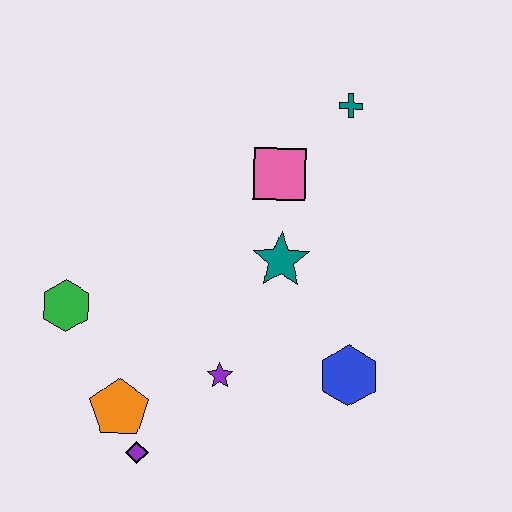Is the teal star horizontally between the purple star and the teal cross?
Yes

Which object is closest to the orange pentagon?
The purple diamond is closest to the orange pentagon.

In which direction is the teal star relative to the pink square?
The teal star is below the pink square.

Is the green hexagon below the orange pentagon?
No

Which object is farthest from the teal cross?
The purple diamond is farthest from the teal cross.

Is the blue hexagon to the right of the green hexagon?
Yes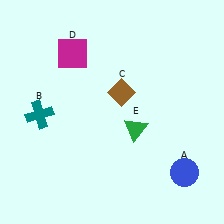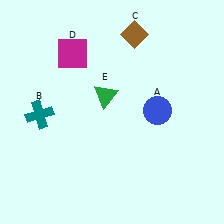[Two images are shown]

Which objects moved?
The objects that moved are: the blue circle (A), the brown diamond (C), the green triangle (E).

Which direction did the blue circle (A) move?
The blue circle (A) moved up.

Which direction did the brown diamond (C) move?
The brown diamond (C) moved up.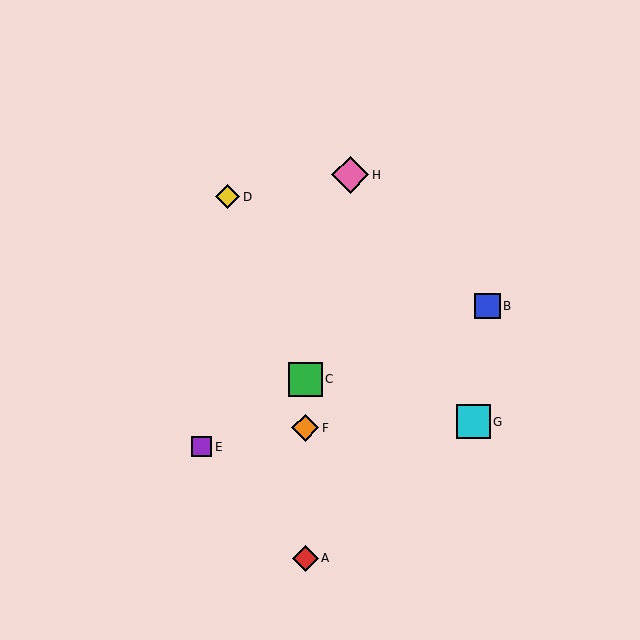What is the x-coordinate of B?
Object B is at x≈487.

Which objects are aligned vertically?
Objects A, C, F are aligned vertically.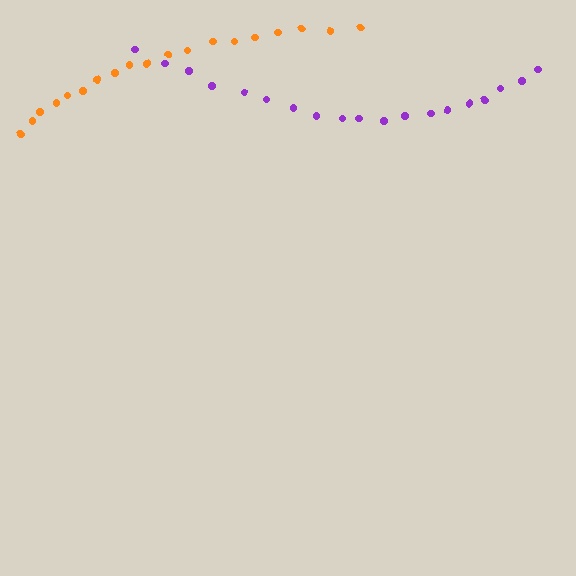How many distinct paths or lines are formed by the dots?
There are 2 distinct paths.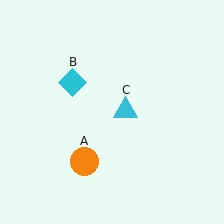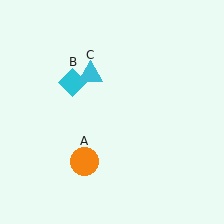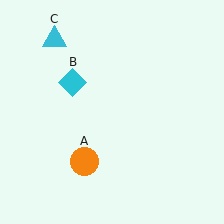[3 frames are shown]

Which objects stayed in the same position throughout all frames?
Orange circle (object A) and cyan diamond (object B) remained stationary.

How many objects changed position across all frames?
1 object changed position: cyan triangle (object C).